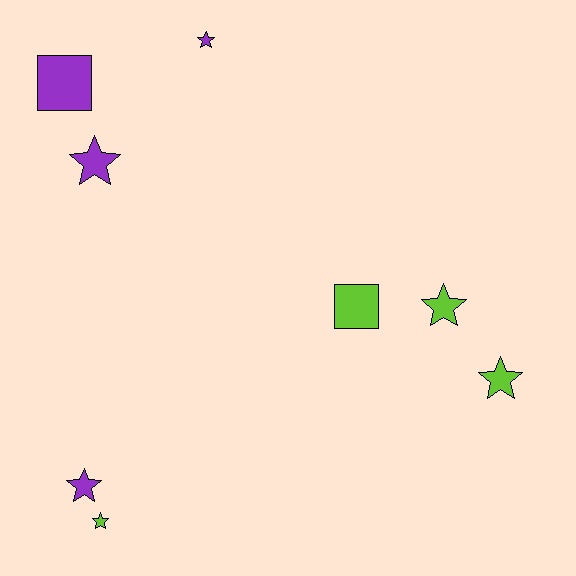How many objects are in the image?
There are 8 objects.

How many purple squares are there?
There is 1 purple square.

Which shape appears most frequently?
Star, with 6 objects.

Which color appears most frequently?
Purple, with 4 objects.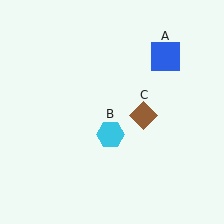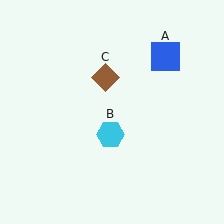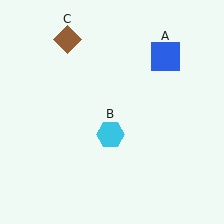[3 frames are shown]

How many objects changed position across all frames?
1 object changed position: brown diamond (object C).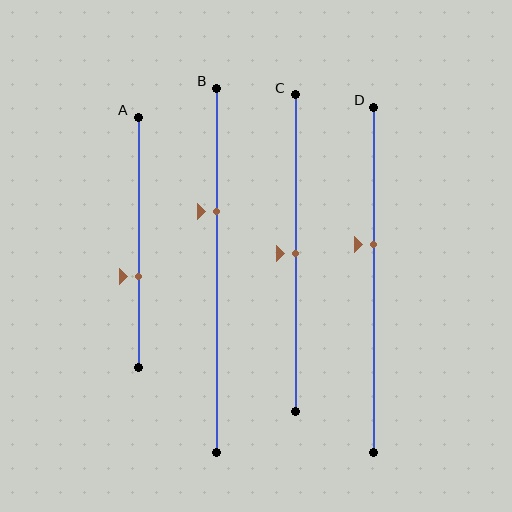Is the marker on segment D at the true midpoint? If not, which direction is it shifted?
No, the marker on segment D is shifted upward by about 10% of the segment length.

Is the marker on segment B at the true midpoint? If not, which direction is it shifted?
No, the marker on segment B is shifted upward by about 16% of the segment length.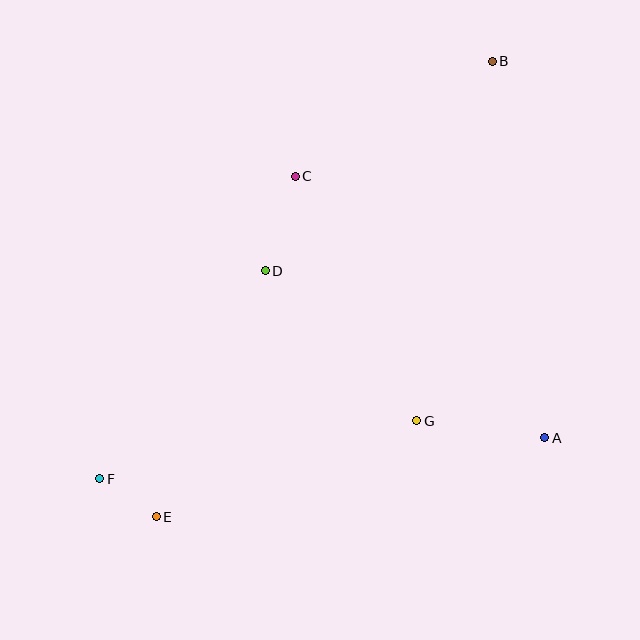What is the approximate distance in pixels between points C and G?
The distance between C and G is approximately 273 pixels.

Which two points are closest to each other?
Points E and F are closest to each other.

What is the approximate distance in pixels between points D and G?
The distance between D and G is approximately 213 pixels.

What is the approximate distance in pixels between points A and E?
The distance between A and E is approximately 397 pixels.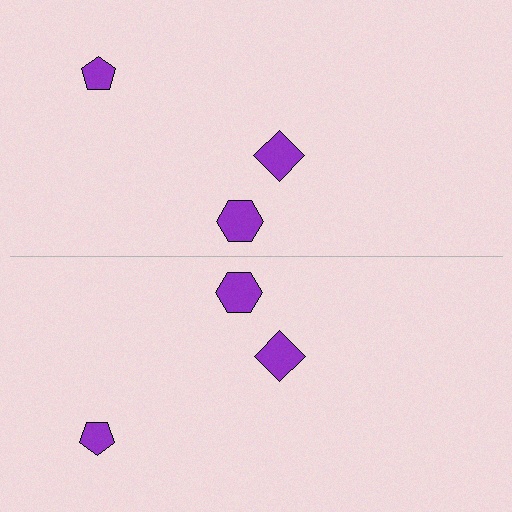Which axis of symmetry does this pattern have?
The pattern has a horizontal axis of symmetry running through the center of the image.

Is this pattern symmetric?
Yes, this pattern has bilateral (reflection) symmetry.